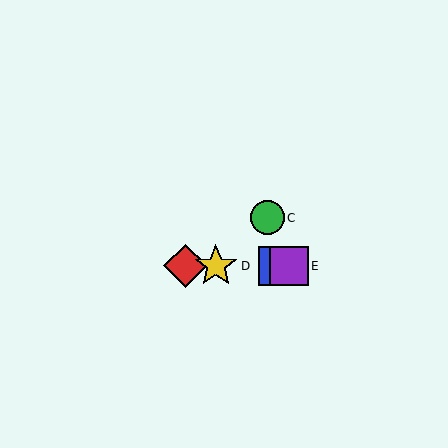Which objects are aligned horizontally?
Objects A, B, D, E are aligned horizontally.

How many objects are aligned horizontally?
4 objects (A, B, D, E) are aligned horizontally.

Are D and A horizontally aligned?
Yes, both are at y≈266.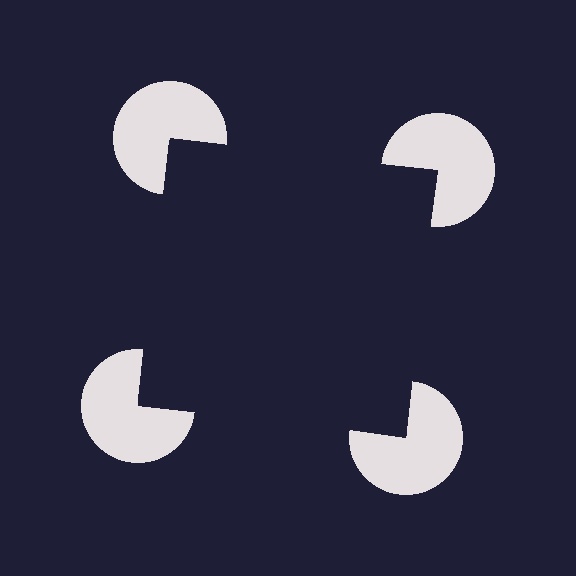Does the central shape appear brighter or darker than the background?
It typically appears slightly darker than the background, even though no actual brightness change is drawn.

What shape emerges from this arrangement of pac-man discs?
An illusory square — its edges are inferred from the aligned wedge cuts in the pac-man discs, not physically drawn.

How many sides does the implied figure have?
4 sides.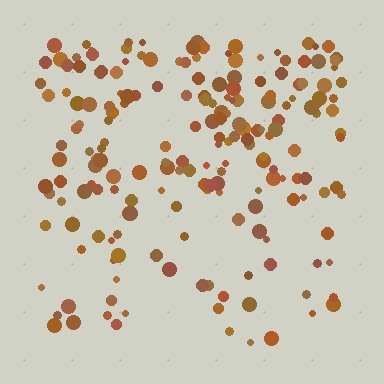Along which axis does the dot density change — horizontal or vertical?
Vertical.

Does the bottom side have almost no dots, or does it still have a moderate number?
Still a moderate number, just noticeably fewer than the top.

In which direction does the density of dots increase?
From bottom to top, with the top side densest.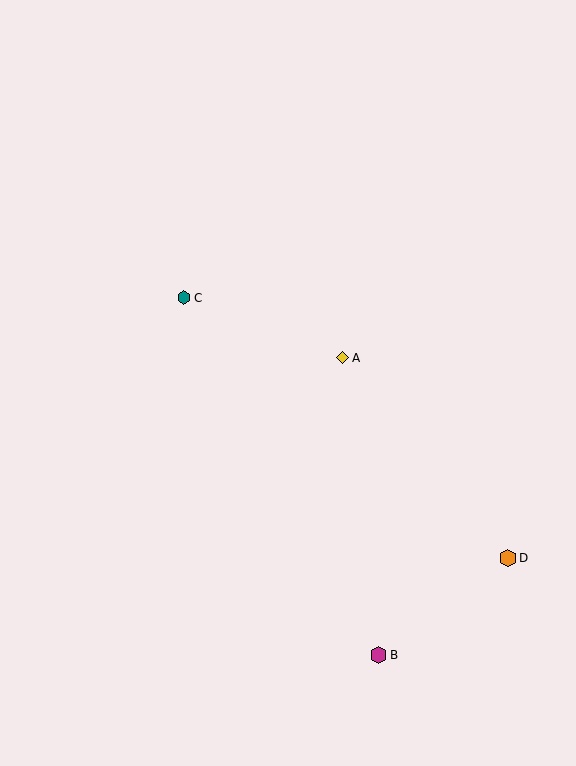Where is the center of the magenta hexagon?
The center of the magenta hexagon is at (379, 655).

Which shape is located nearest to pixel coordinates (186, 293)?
The teal hexagon (labeled C) at (184, 298) is nearest to that location.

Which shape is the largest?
The orange hexagon (labeled D) is the largest.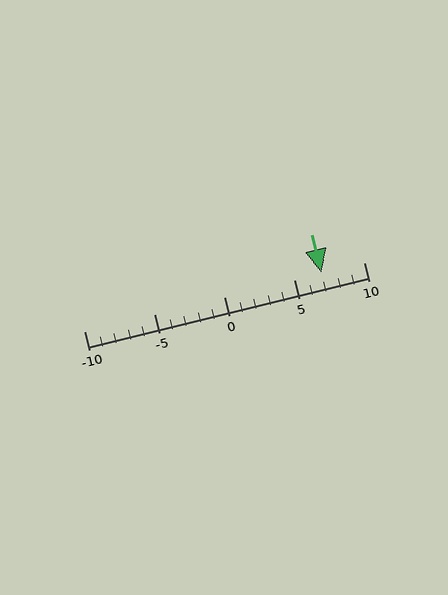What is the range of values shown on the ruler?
The ruler shows values from -10 to 10.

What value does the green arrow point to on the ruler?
The green arrow points to approximately 7.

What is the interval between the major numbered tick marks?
The major tick marks are spaced 5 units apart.